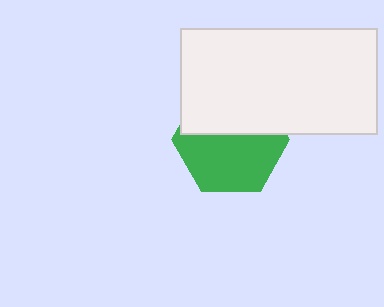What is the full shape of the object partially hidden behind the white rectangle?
The partially hidden object is a green hexagon.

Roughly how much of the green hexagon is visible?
About half of it is visible (roughly 56%).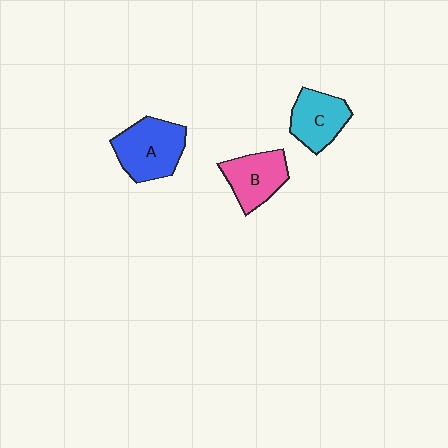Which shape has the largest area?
Shape A (blue).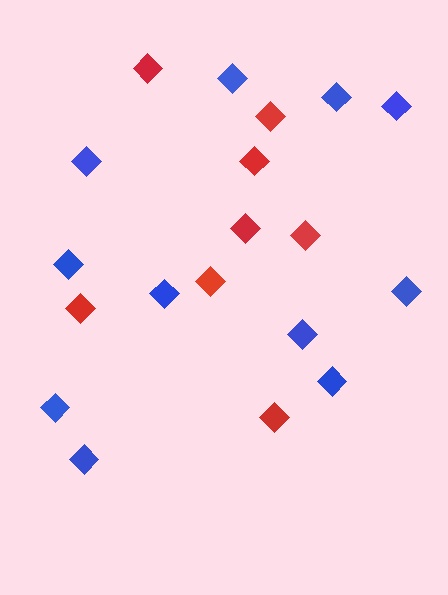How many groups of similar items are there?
There are 2 groups: one group of blue diamonds (11) and one group of red diamonds (8).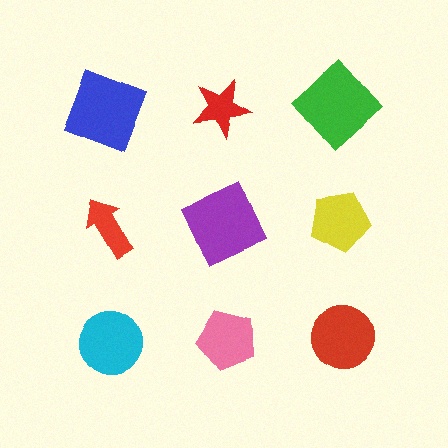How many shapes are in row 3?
3 shapes.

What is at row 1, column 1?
A blue square.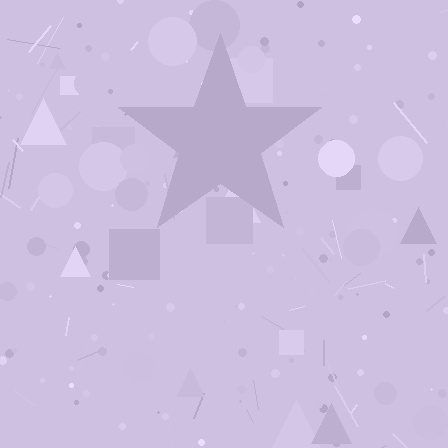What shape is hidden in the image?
A star is hidden in the image.